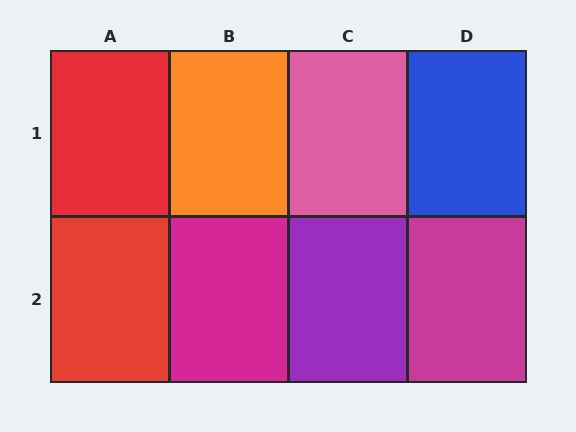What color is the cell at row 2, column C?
Purple.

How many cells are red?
2 cells are red.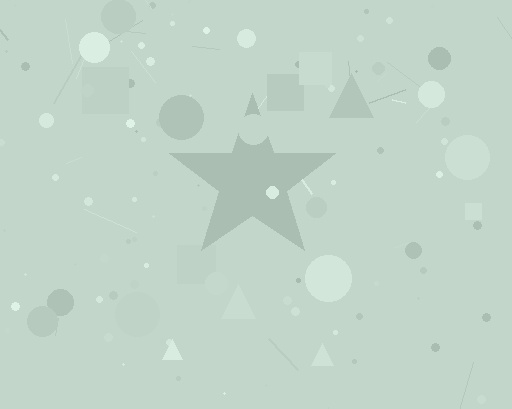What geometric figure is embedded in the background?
A star is embedded in the background.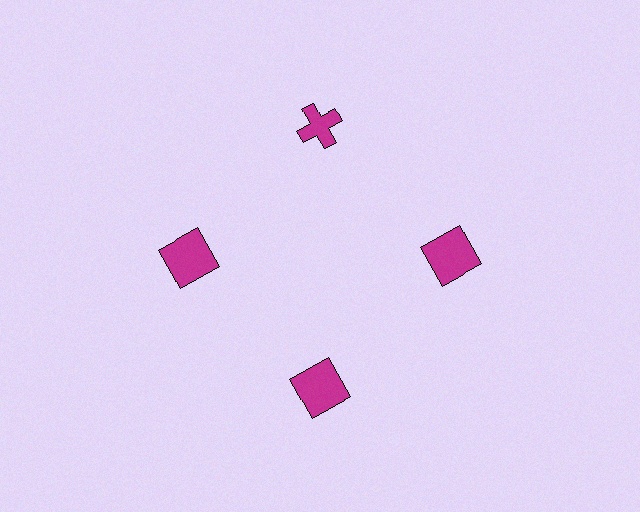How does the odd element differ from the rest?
It has a different shape: cross instead of square.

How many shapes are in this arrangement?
There are 4 shapes arranged in a ring pattern.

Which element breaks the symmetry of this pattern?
The magenta cross at roughly the 12 o'clock position breaks the symmetry. All other shapes are magenta squares.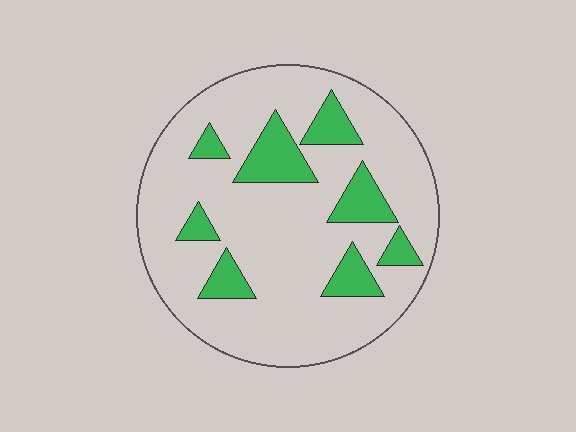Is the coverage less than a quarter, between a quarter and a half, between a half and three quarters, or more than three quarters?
Less than a quarter.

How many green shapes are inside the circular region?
8.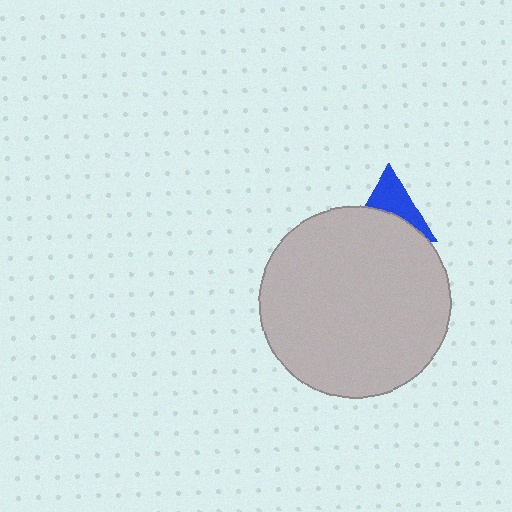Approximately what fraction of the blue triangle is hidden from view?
Roughly 53% of the blue triangle is hidden behind the light gray circle.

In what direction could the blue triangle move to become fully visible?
The blue triangle could move up. That would shift it out from behind the light gray circle entirely.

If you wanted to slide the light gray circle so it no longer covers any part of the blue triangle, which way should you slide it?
Slide it down — that is the most direct way to separate the two shapes.